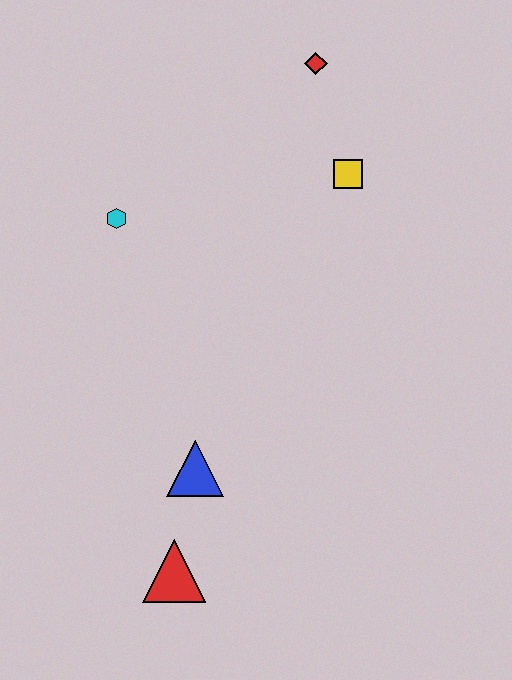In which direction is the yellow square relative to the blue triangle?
The yellow square is above the blue triangle.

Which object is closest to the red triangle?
The blue triangle is closest to the red triangle.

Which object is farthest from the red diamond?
The red triangle is farthest from the red diamond.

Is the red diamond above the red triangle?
Yes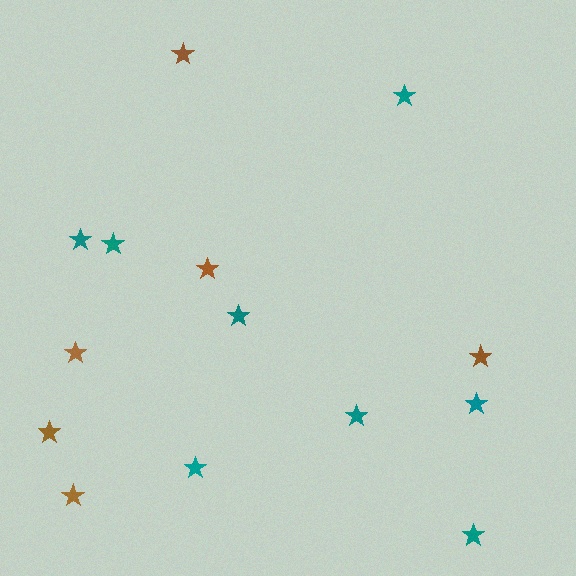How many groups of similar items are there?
There are 2 groups: one group of teal stars (8) and one group of brown stars (6).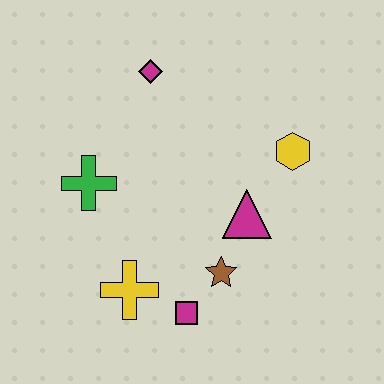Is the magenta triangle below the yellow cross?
No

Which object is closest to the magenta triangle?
The brown star is closest to the magenta triangle.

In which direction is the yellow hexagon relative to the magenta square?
The yellow hexagon is above the magenta square.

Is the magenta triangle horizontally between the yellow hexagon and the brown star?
Yes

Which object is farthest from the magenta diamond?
The magenta square is farthest from the magenta diamond.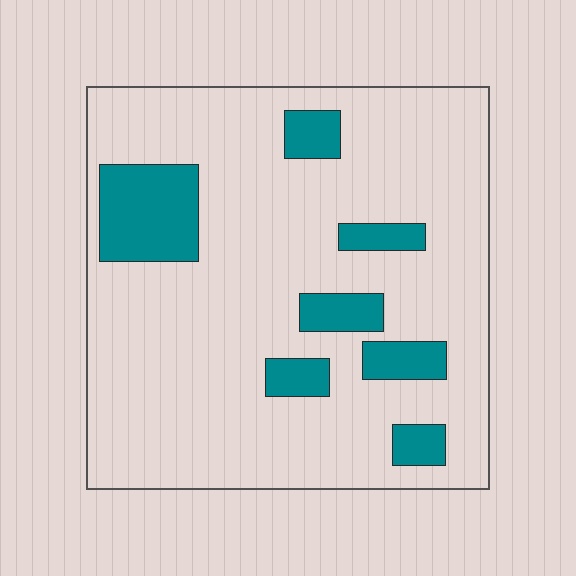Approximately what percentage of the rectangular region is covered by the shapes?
Approximately 15%.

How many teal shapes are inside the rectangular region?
7.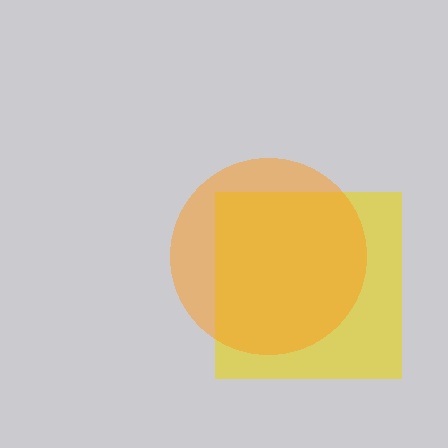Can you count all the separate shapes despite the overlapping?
Yes, there are 2 separate shapes.